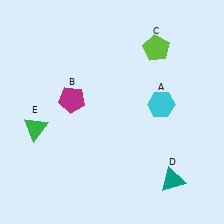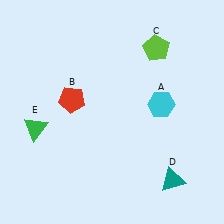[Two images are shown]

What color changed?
The pentagon (B) changed from magenta in Image 1 to red in Image 2.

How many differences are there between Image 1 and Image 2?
There is 1 difference between the two images.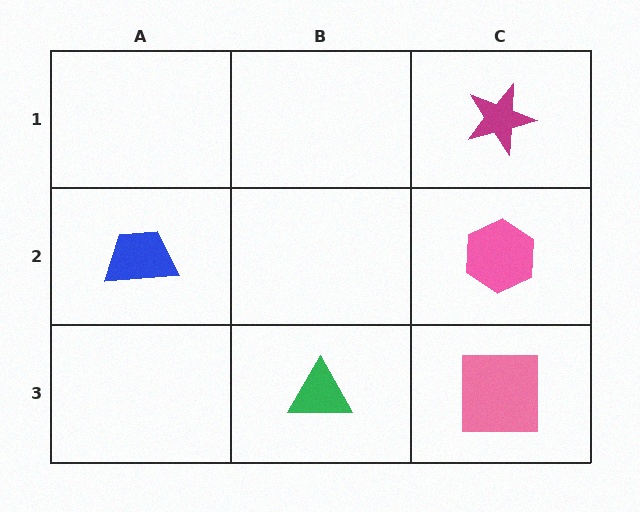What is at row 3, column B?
A green triangle.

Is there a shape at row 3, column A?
No, that cell is empty.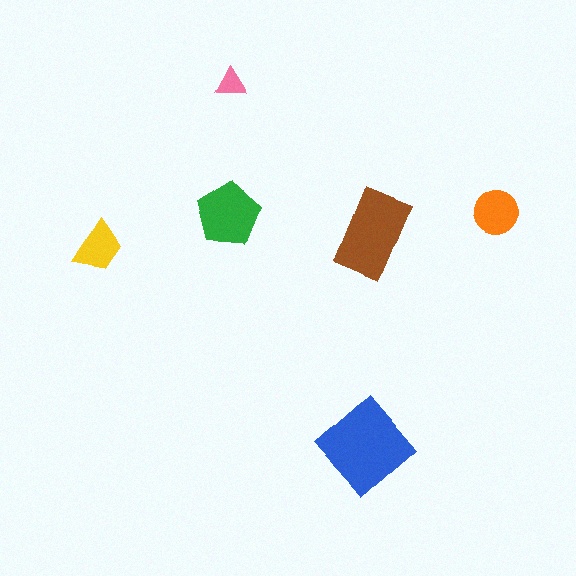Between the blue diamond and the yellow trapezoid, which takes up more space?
The blue diamond.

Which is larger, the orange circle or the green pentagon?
The green pentagon.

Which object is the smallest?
The pink triangle.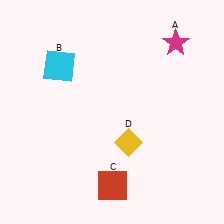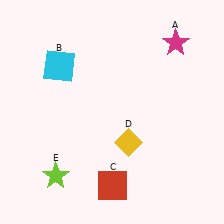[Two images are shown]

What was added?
A lime star (E) was added in Image 2.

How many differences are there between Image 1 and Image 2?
There is 1 difference between the two images.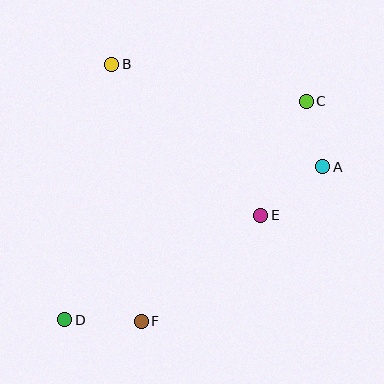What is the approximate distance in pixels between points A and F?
The distance between A and F is approximately 239 pixels.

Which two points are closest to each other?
Points A and C are closest to each other.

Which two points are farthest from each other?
Points C and D are farthest from each other.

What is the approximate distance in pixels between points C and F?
The distance between C and F is approximately 275 pixels.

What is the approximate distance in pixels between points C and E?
The distance between C and E is approximately 123 pixels.